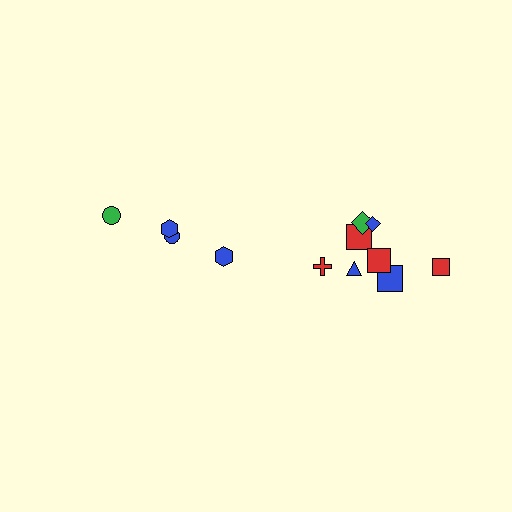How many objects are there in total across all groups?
There are 12 objects.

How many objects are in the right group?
There are 8 objects.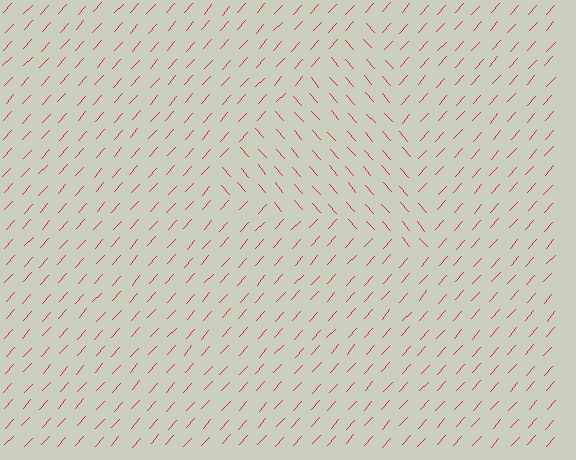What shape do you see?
I see a triangle.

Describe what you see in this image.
The image is filled with small red line segments. A triangle region in the image has lines oriented differently from the surrounding lines, creating a visible texture boundary.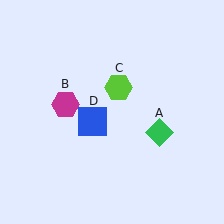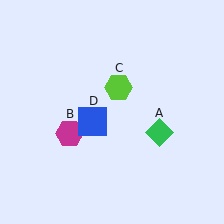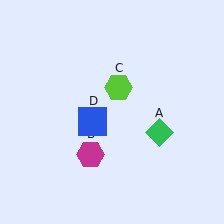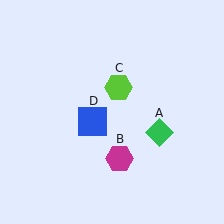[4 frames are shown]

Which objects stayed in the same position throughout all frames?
Green diamond (object A) and lime hexagon (object C) and blue square (object D) remained stationary.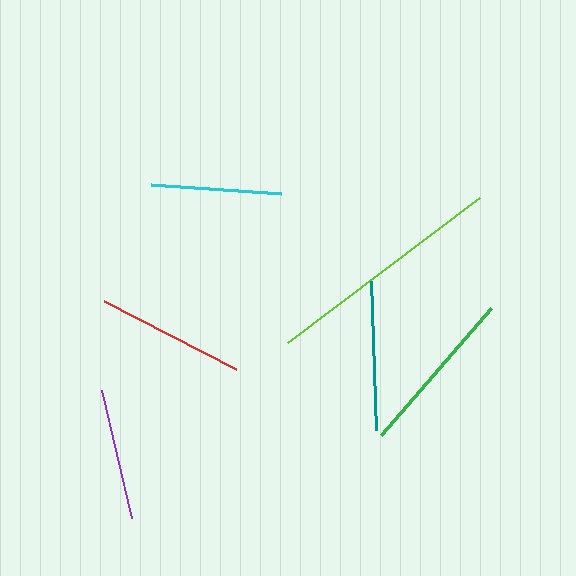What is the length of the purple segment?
The purple segment is approximately 131 pixels long.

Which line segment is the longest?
The lime line is the longest at approximately 241 pixels.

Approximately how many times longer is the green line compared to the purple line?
The green line is approximately 1.3 times the length of the purple line.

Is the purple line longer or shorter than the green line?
The green line is longer than the purple line.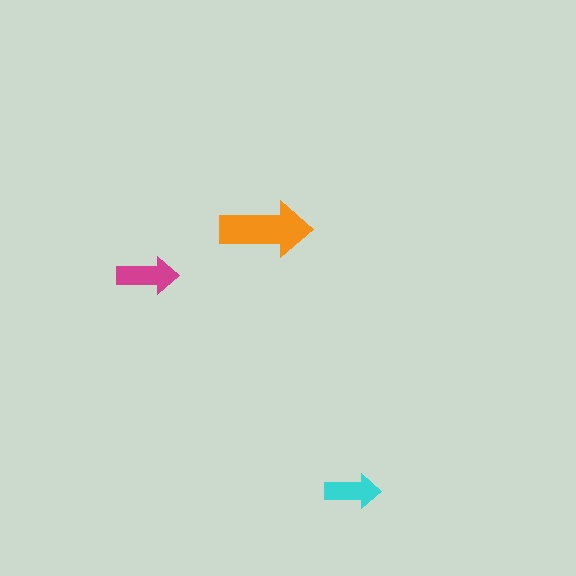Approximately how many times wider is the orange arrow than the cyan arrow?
About 1.5 times wider.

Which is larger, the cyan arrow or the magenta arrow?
The magenta one.